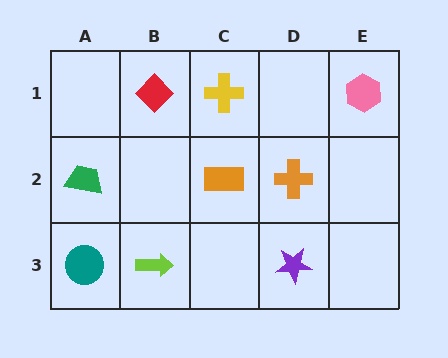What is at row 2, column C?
An orange rectangle.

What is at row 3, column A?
A teal circle.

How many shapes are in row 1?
3 shapes.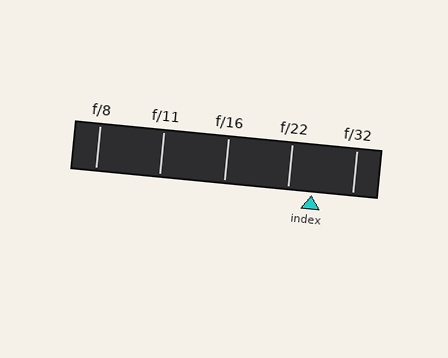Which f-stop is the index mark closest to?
The index mark is closest to f/22.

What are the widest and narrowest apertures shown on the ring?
The widest aperture shown is f/8 and the narrowest is f/32.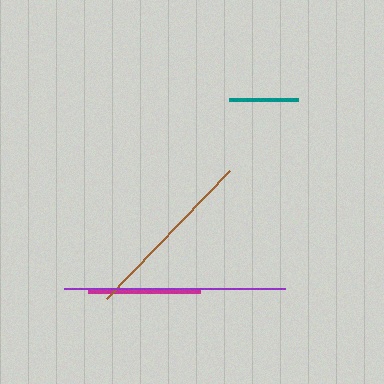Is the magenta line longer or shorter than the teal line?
The magenta line is longer than the teal line.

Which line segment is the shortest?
The teal line is the shortest at approximately 69 pixels.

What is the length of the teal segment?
The teal segment is approximately 69 pixels long.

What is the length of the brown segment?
The brown segment is approximately 177 pixels long.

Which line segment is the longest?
The purple line is the longest at approximately 220 pixels.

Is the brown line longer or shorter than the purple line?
The purple line is longer than the brown line.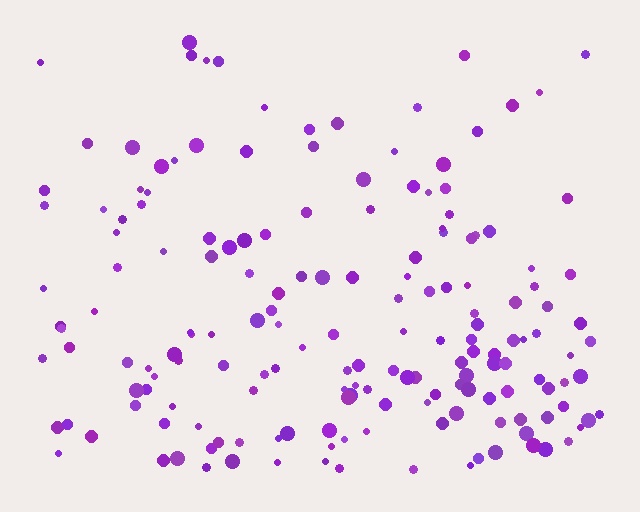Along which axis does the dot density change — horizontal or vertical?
Vertical.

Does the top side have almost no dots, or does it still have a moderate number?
Still a moderate number, just noticeably fewer than the bottom.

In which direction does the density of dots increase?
From top to bottom, with the bottom side densest.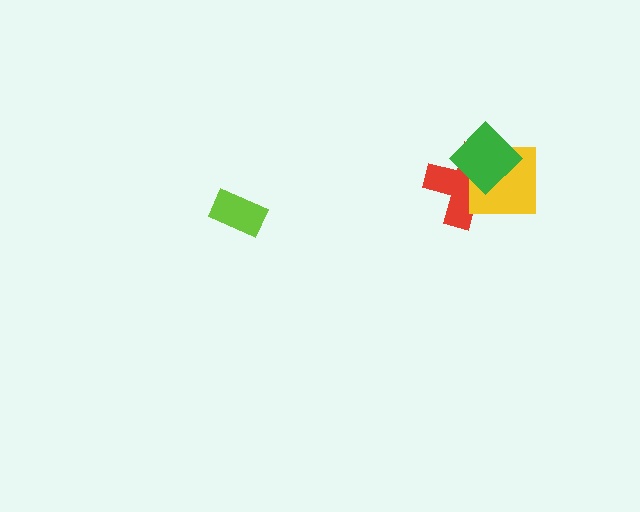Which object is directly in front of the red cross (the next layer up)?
The yellow square is directly in front of the red cross.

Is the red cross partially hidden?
Yes, it is partially covered by another shape.